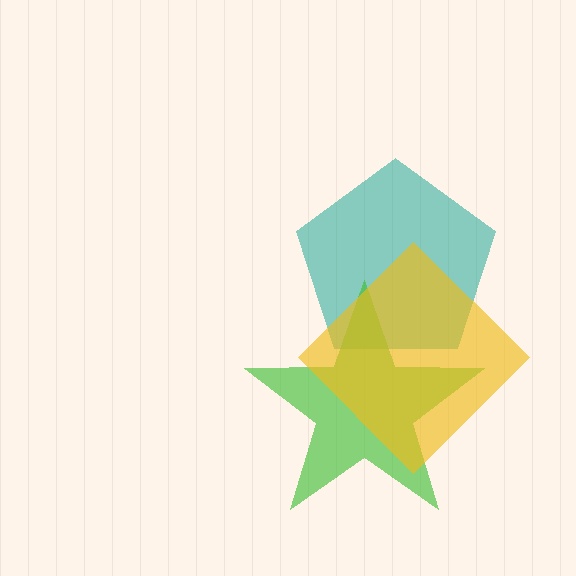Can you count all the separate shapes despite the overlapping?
Yes, there are 3 separate shapes.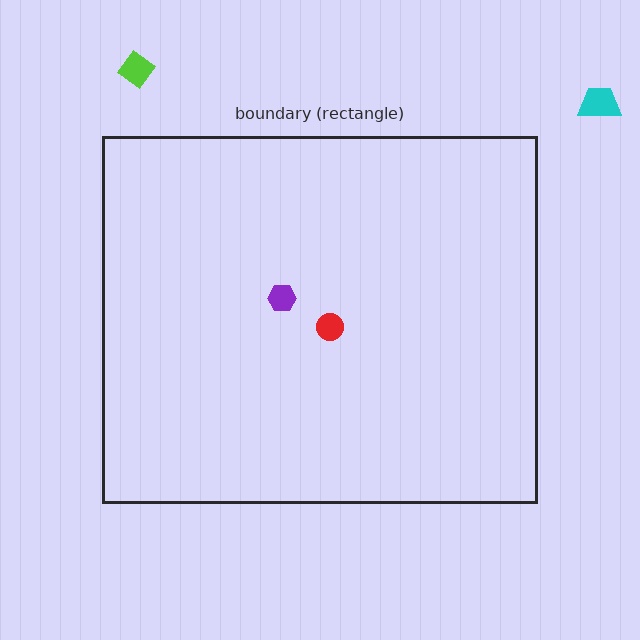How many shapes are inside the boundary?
2 inside, 2 outside.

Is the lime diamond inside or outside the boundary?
Outside.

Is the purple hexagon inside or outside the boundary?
Inside.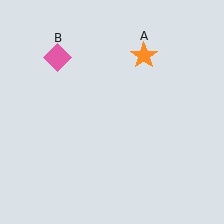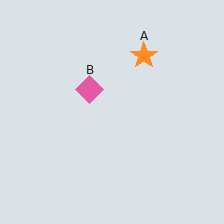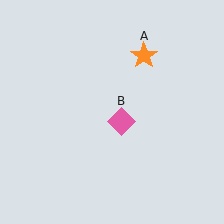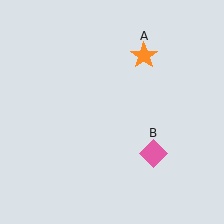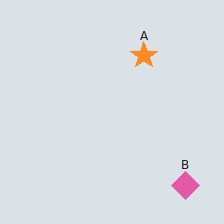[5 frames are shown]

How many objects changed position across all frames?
1 object changed position: pink diamond (object B).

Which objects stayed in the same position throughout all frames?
Orange star (object A) remained stationary.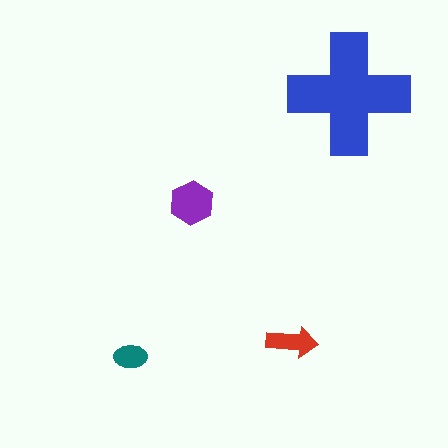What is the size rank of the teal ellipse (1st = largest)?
4th.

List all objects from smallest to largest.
The teal ellipse, the red arrow, the purple hexagon, the blue cross.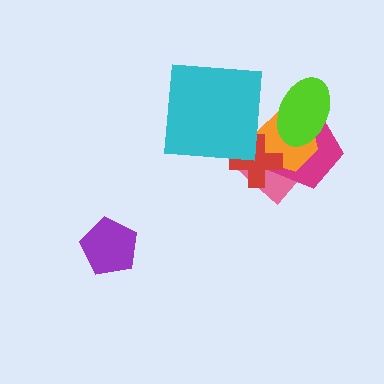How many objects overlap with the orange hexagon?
4 objects overlap with the orange hexagon.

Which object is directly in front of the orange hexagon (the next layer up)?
The lime ellipse is directly in front of the orange hexagon.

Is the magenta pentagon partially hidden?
Yes, it is partially covered by another shape.